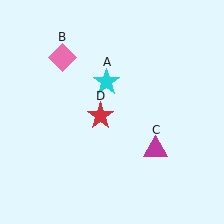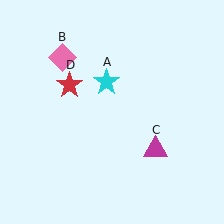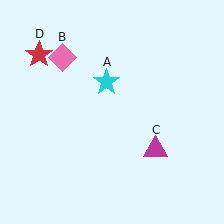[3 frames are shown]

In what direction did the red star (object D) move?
The red star (object D) moved up and to the left.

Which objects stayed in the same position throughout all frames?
Cyan star (object A) and pink diamond (object B) and magenta triangle (object C) remained stationary.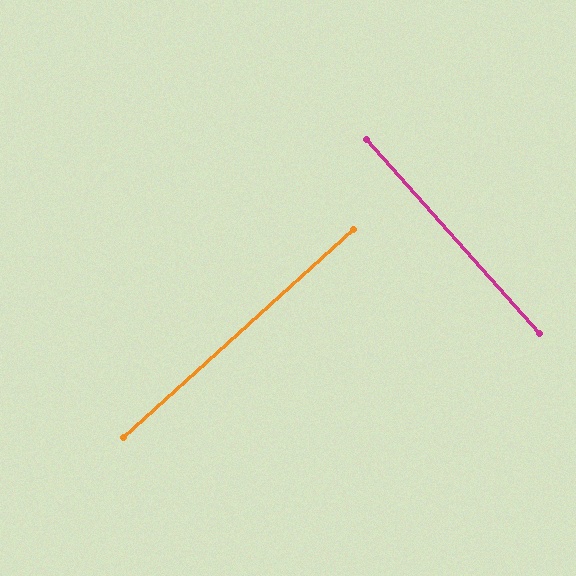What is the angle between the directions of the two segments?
Approximately 90 degrees.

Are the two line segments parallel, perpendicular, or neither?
Perpendicular — they meet at approximately 90°.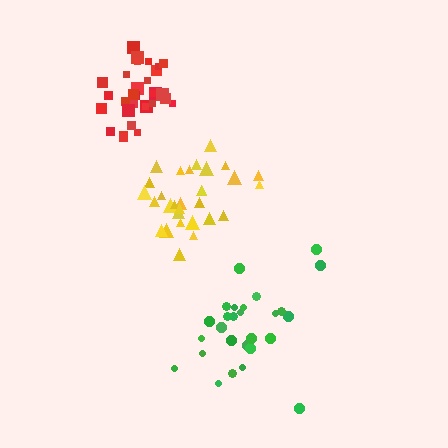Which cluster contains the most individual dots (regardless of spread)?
Red (33).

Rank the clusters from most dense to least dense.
red, yellow, green.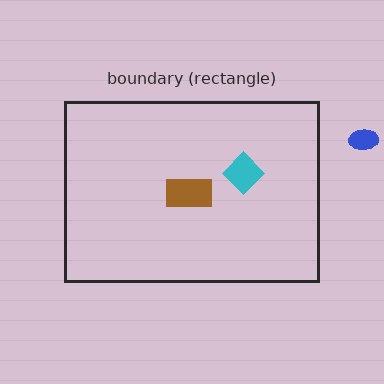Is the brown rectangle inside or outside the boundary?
Inside.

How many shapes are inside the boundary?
2 inside, 1 outside.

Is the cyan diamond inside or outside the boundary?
Inside.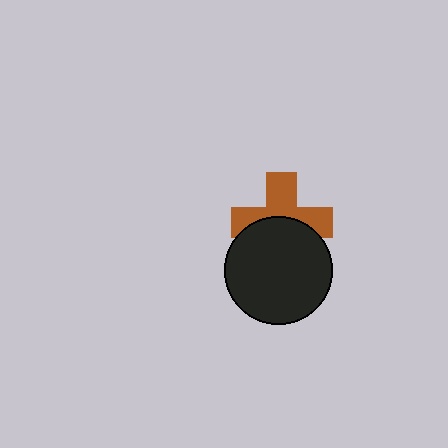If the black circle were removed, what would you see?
You would see the complete brown cross.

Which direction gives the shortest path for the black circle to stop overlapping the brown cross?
Moving down gives the shortest separation.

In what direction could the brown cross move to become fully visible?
The brown cross could move up. That would shift it out from behind the black circle entirely.